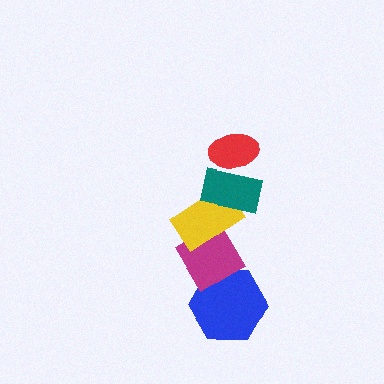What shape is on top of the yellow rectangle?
The teal rectangle is on top of the yellow rectangle.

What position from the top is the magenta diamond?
The magenta diamond is 4th from the top.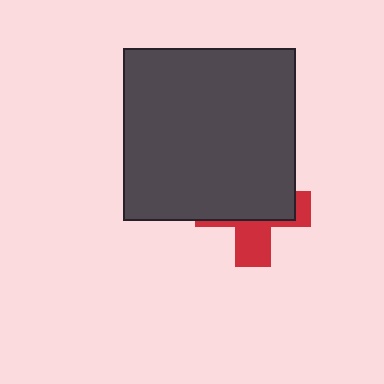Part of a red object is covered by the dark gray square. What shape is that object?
It is a cross.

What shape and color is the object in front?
The object in front is a dark gray square.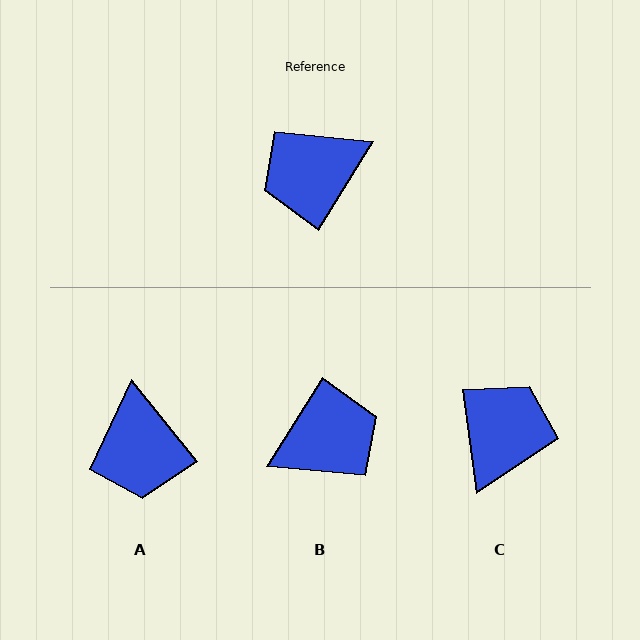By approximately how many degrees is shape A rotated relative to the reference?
Approximately 70 degrees counter-clockwise.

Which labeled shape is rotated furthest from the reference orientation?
B, about 180 degrees away.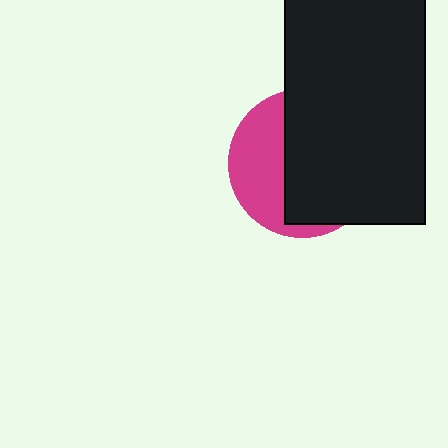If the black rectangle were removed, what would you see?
You would see the complete magenta circle.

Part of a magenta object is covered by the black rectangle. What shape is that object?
It is a circle.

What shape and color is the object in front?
The object in front is a black rectangle.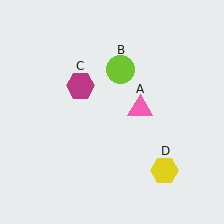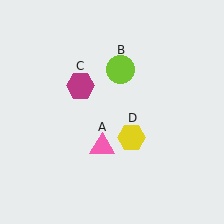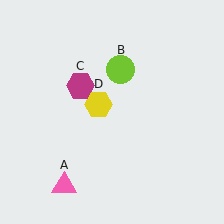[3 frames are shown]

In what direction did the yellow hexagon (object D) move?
The yellow hexagon (object D) moved up and to the left.